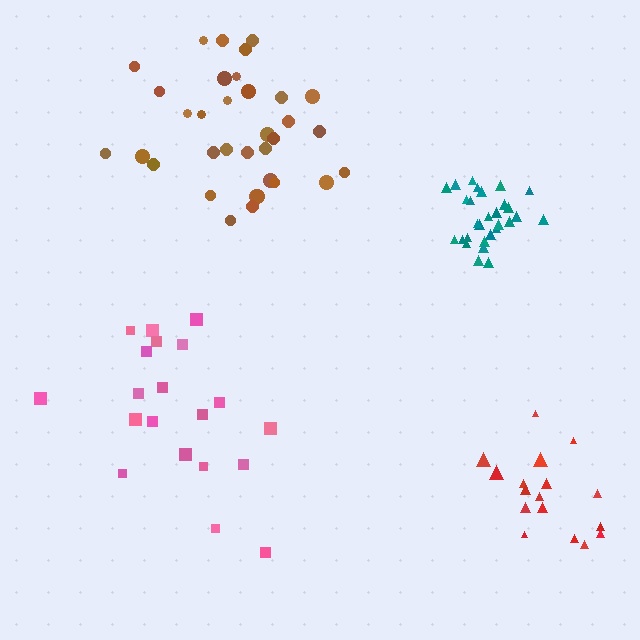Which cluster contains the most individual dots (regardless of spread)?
Brown (34).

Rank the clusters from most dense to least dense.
teal, brown, red, pink.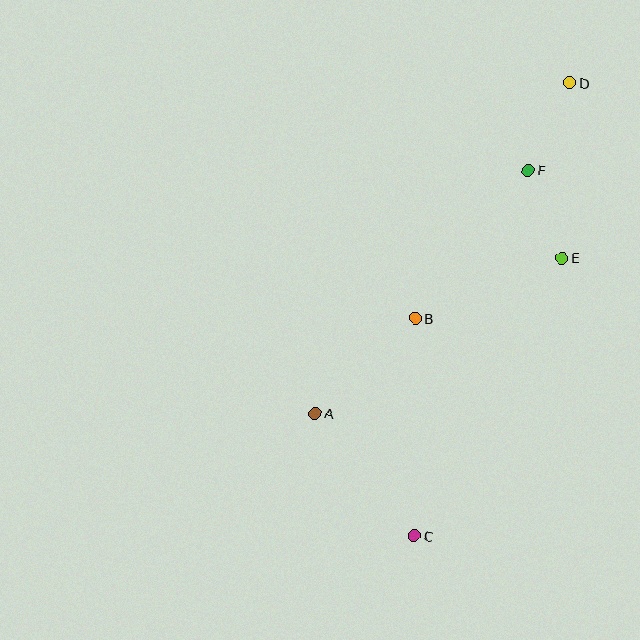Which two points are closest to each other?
Points E and F are closest to each other.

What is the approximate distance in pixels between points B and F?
The distance between B and F is approximately 186 pixels.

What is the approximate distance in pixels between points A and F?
The distance between A and F is approximately 323 pixels.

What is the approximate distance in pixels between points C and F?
The distance between C and F is approximately 383 pixels.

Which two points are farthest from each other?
Points C and D are farthest from each other.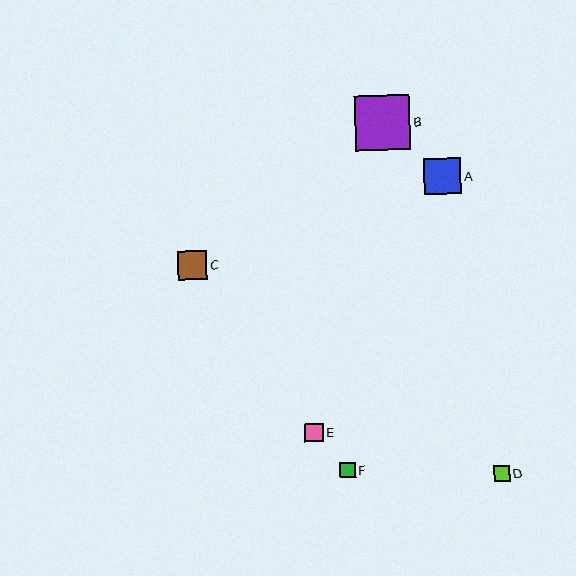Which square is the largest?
Square B is the largest with a size of approximately 55 pixels.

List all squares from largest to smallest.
From largest to smallest: B, A, C, E, F, D.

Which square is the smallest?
Square D is the smallest with a size of approximately 15 pixels.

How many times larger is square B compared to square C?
Square B is approximately 1.9 times the size of square C.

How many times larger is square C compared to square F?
Square C is approximately 1.9 times the size of square F.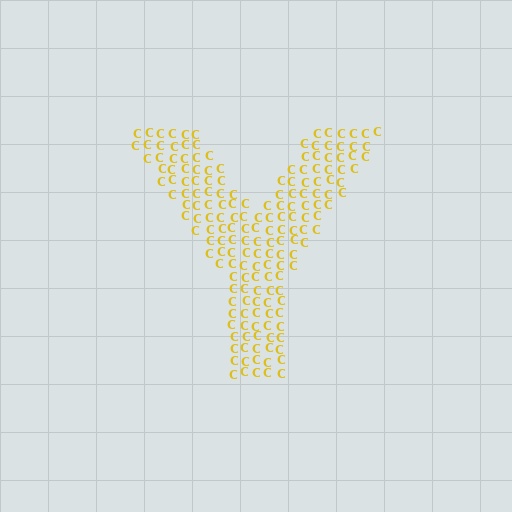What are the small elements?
The small elements are letter C's.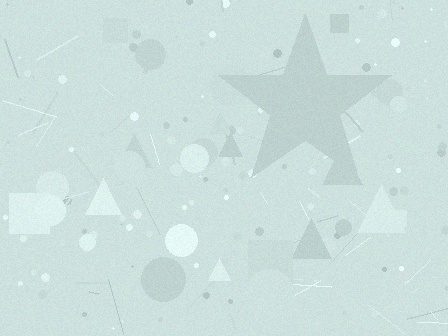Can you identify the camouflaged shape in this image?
The camouflaged shape is a star.